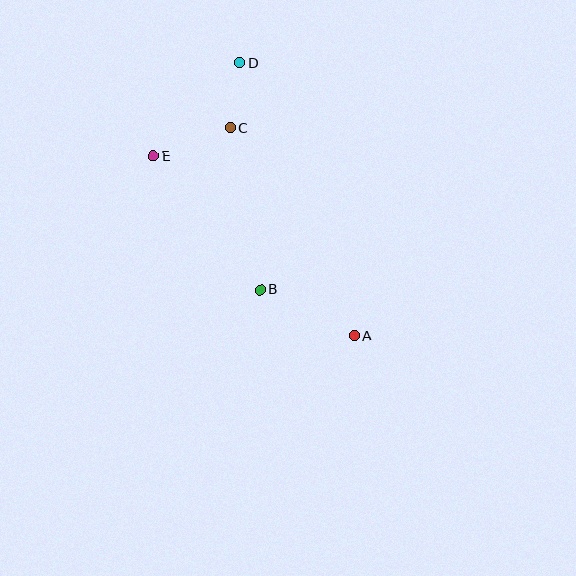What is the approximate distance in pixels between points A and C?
The distance between A and C is approximately 242 pixels.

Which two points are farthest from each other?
Points A and D are farthest from each other.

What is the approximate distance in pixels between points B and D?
The distance between B and D is approximately 228 pixels.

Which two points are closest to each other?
Points C and D are closest to each other.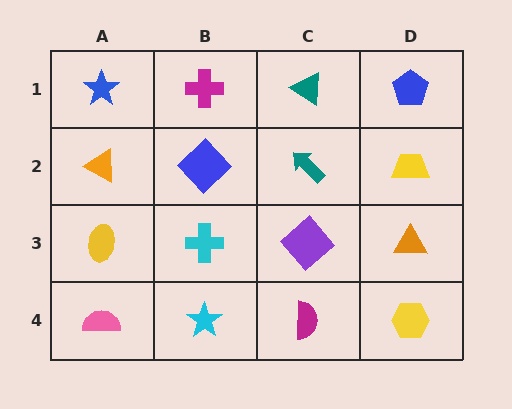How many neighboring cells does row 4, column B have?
3.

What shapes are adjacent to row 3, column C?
A teal arrow (row 2, column C), a magenta semicircle (row 4, column C), a cyan cross (row 3, column B), an orange triangle (row 3, column D).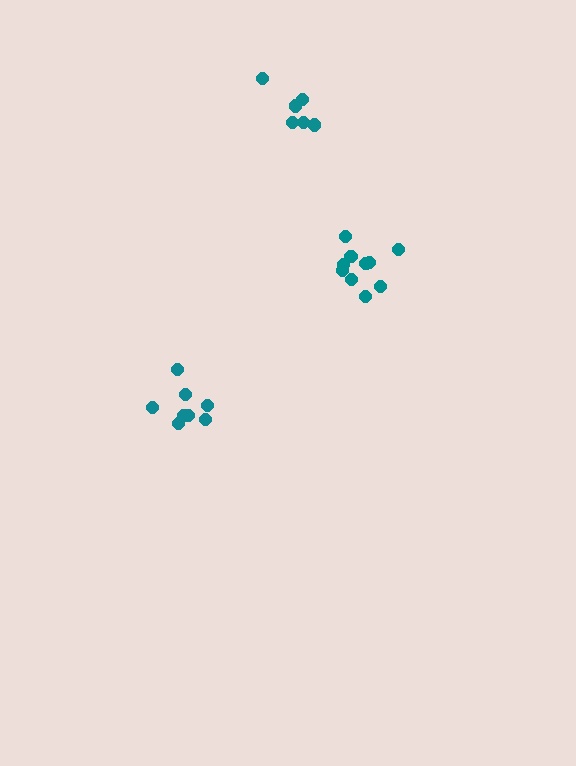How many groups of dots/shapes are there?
There are 3 groups.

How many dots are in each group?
Group 1: 6 dots, Group 2: 10 dots, Group 3: 8 dots (24 total).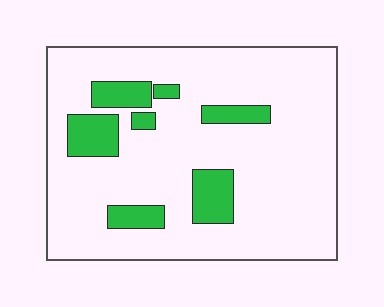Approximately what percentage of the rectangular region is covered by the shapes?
Approximately 15%.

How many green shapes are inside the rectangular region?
7.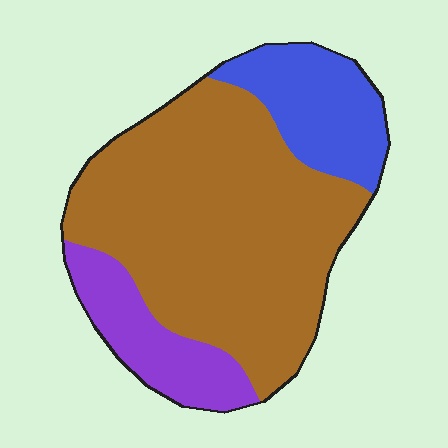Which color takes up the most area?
Brown, at roughly 65%.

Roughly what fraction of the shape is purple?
Purple takes up about one sixth (1/6) of the shape.